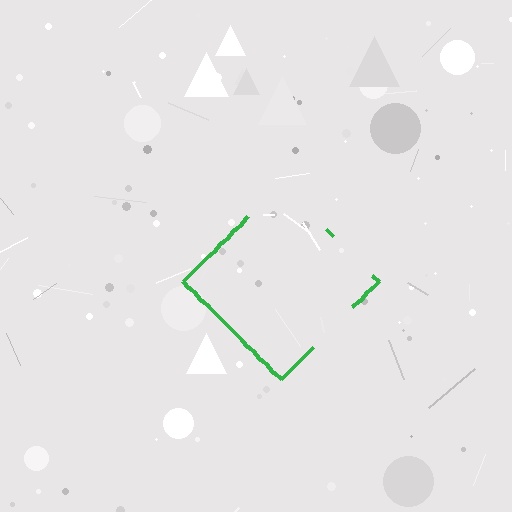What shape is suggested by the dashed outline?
The dashed outline suggests a diamond.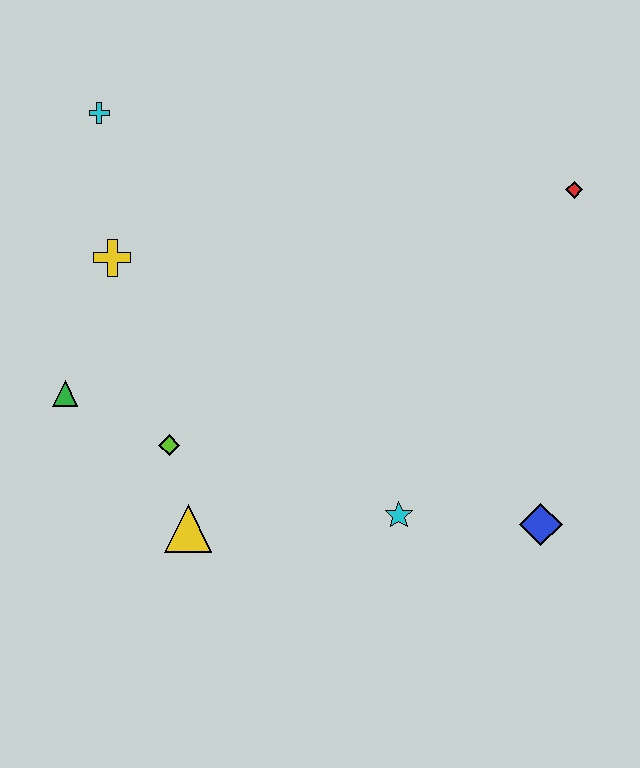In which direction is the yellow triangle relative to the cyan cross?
The yellow triangle is below the cyan cross.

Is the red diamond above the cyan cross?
No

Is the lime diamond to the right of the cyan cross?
Yes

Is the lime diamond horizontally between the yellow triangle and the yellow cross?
Yes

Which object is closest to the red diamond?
The blue diamond is closest to the red diamond.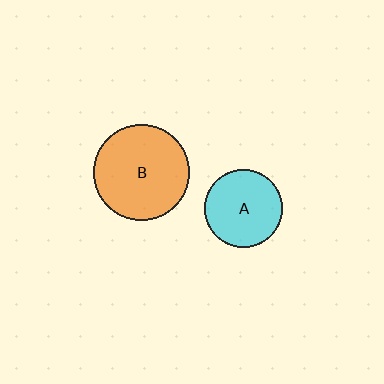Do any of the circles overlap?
No, none of the circles overlap.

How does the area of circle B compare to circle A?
Approximately 1.5 times.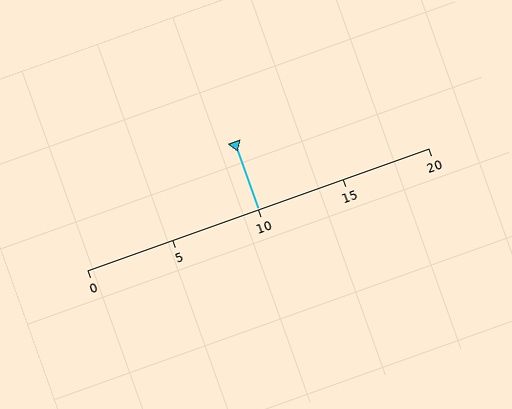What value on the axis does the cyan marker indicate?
The marker indicates approximately 10.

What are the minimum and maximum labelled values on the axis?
The axis runs from 0 to 20.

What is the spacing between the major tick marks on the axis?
The major ticks are spaced 5 apart.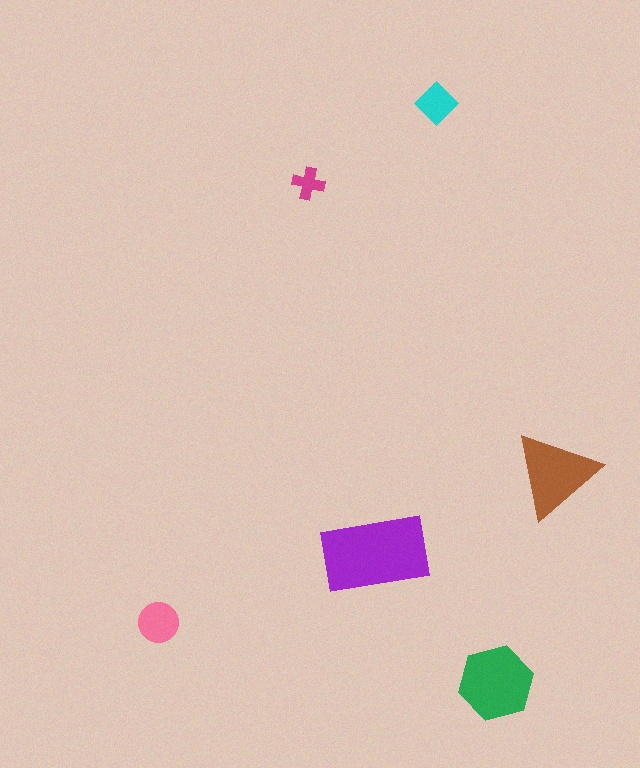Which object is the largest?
The purple rectangle.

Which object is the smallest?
The magenta cross.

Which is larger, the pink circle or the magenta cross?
The pink circle.